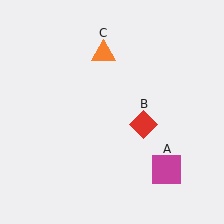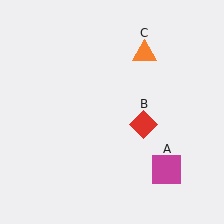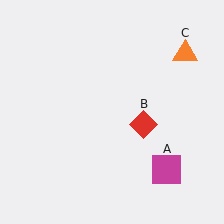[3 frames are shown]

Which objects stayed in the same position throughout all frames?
Magenta square (object A) and red diamond (object B) remained stationary.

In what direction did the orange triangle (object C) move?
The orange triangle (object C) moved right.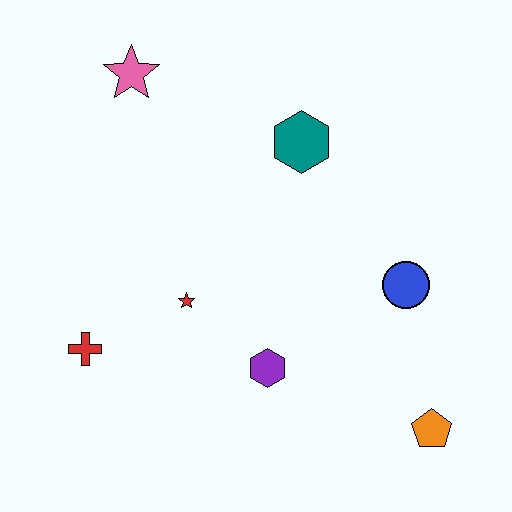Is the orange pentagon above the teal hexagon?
No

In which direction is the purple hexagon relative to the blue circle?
The purple hexagon is to the left of the blue circle.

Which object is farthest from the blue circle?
The pink star is farthest from the blue circle.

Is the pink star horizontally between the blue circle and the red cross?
Yes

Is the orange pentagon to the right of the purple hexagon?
Yes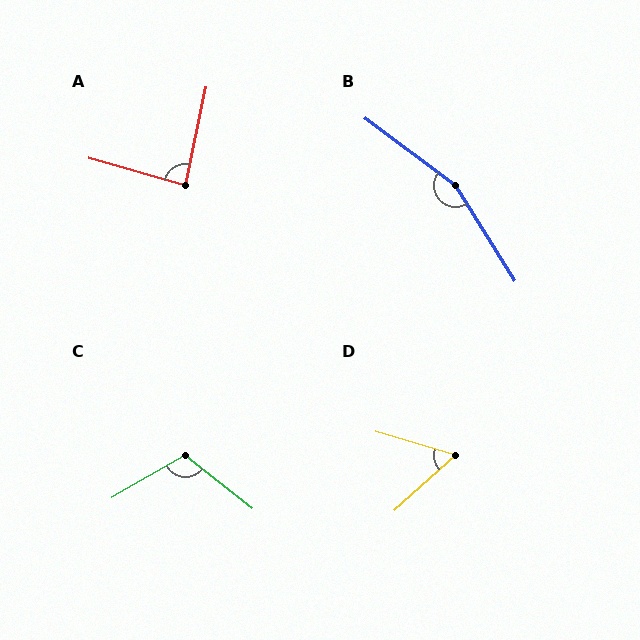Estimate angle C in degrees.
Approximately 112 degrees.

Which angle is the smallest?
D, at approximately 58 degrees.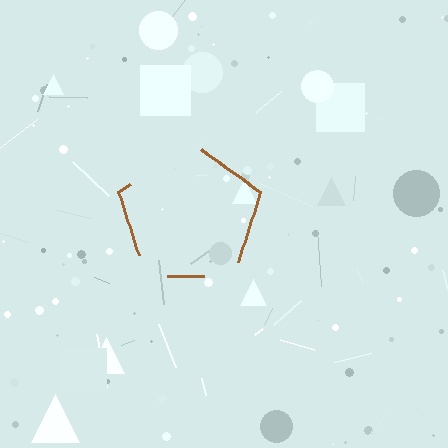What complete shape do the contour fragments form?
The contour fragments form a pentagon.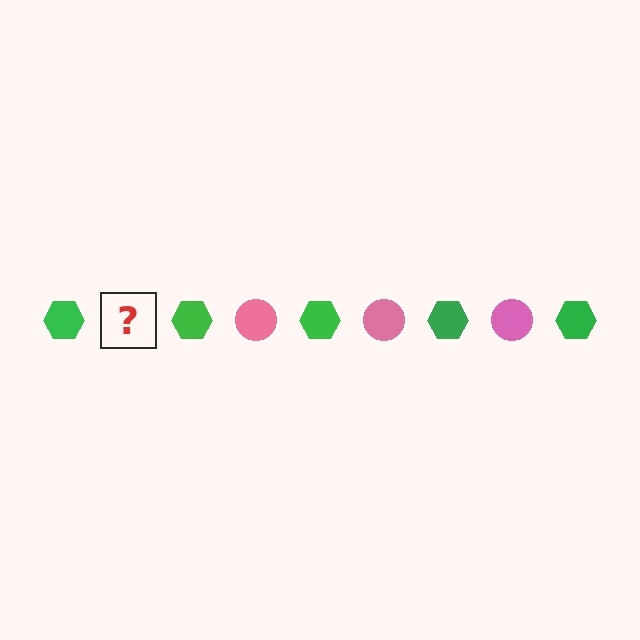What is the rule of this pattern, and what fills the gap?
The rule is that the pattern alternates between green hexagon and pink circle. The gap should be filled with a pink circle.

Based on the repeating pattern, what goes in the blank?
The blank should be a pink circle.